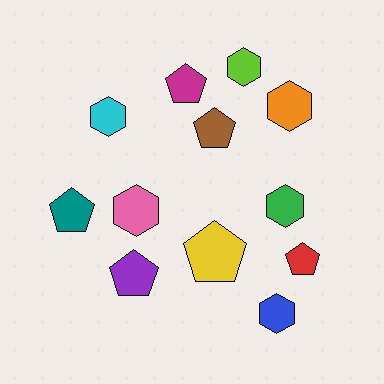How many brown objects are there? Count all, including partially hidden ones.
There is 1 brown object.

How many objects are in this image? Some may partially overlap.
There are 12 objects.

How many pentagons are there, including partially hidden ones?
There are 6 pentagons.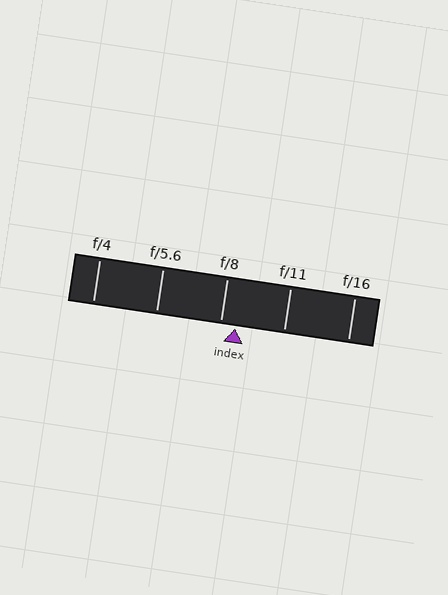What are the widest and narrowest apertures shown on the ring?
The widest aperture shown is f/4 and the narrowest is f/16.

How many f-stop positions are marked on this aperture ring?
There are 5 f-stop positions marked.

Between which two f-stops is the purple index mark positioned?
The index mark is between f/8 and f/11.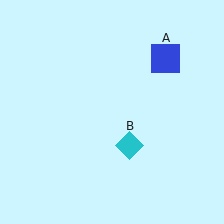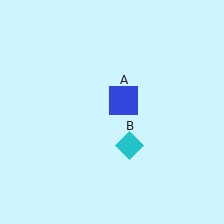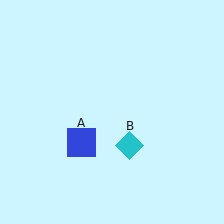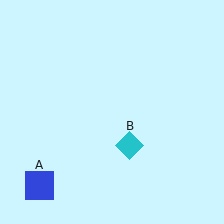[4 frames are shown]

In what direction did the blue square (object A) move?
The blue square (object A) moved down and to the left.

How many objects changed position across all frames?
1 object changed position: blue square (object A).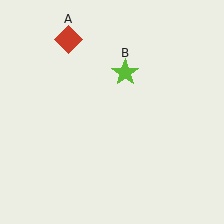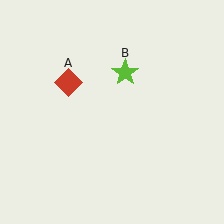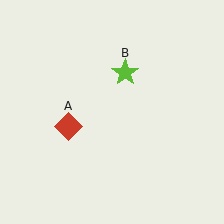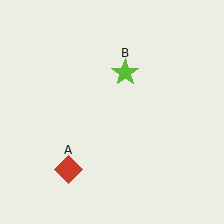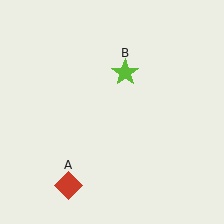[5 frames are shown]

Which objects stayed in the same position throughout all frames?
Lime star (object B) remained stationary.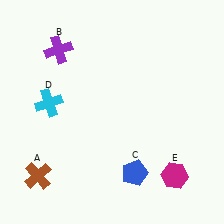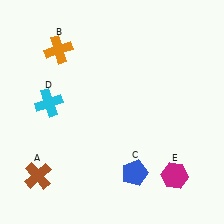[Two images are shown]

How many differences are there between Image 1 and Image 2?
There is 1 difference between the two images.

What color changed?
The cross (B) changed from purple in Image 1 to orange in Image 2.